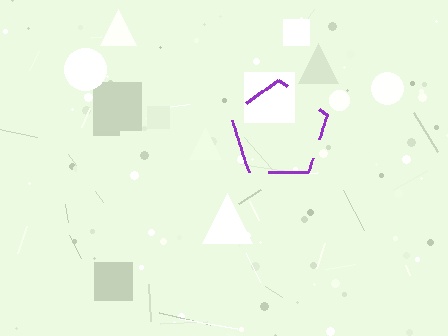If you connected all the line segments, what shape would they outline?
They would outline a pentagon.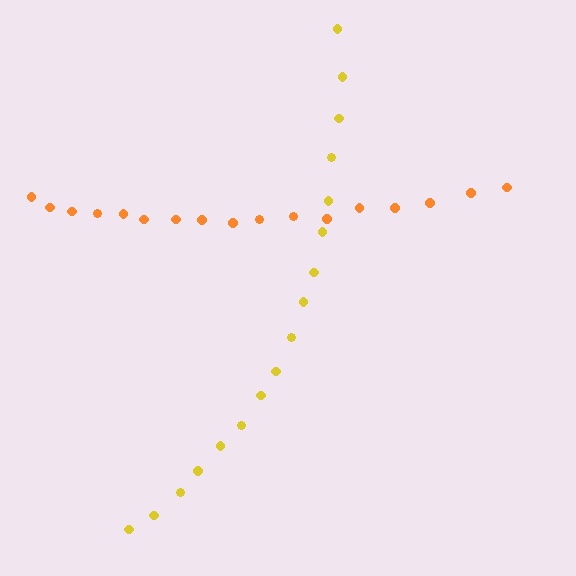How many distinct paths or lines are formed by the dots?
There are 2 distinct paths.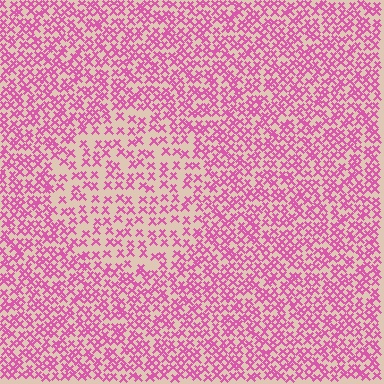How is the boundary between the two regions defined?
The boundary is defined by a change in element density (approximately 1.8x ratio). All elements are the same color, size, and shape.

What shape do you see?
I see a circle.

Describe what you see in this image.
The image contains small pink elements arranged at two different densities. A circle-shaped region is visible where the elements are less densely packed than the surrounding area.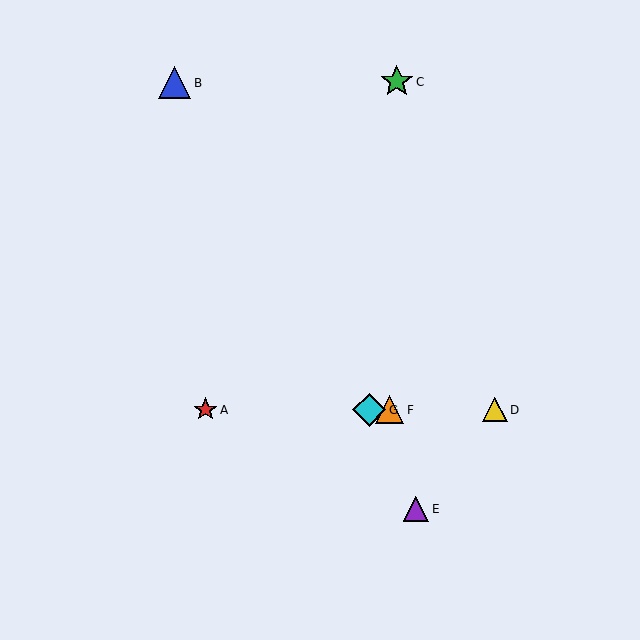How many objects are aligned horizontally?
4 objects (A, D, F, G) are aligned horizontally.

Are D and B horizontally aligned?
No, D is at y≈410 and B is at y≈83.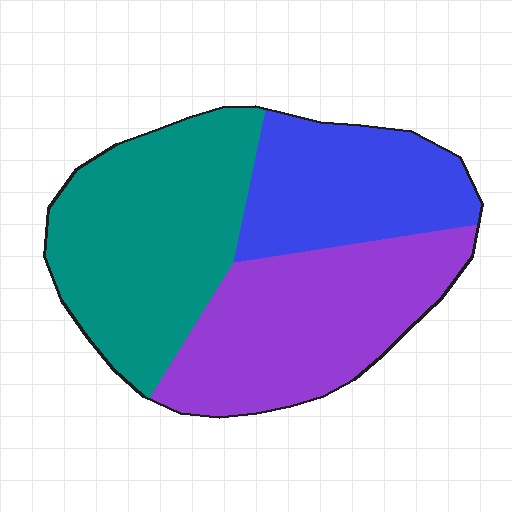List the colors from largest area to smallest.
From largest to smallest: teal, purple, blue.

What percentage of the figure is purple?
Purple covers 35% of the figure.